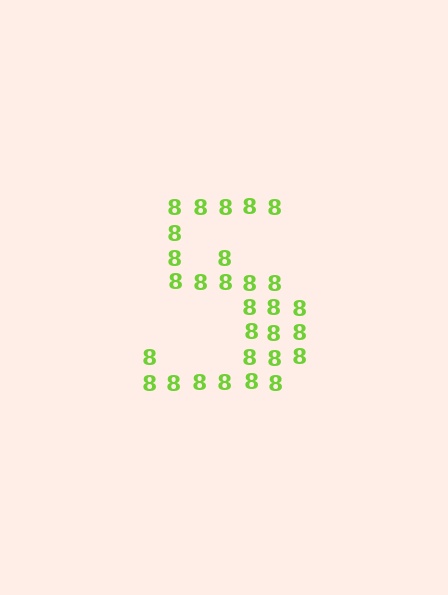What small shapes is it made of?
It is made of small digit 8's.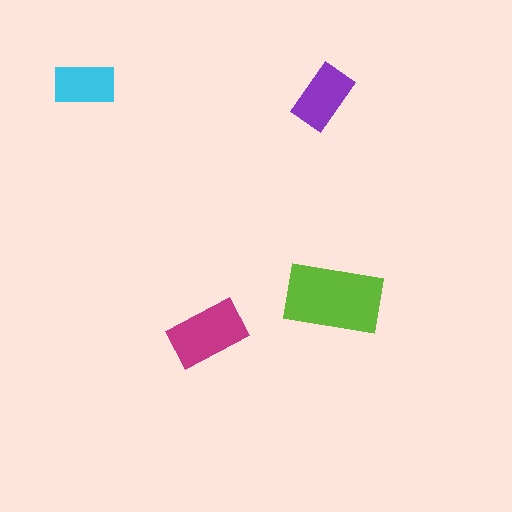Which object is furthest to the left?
The cyan rectangle is leftmost.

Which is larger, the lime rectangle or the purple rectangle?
The lime one.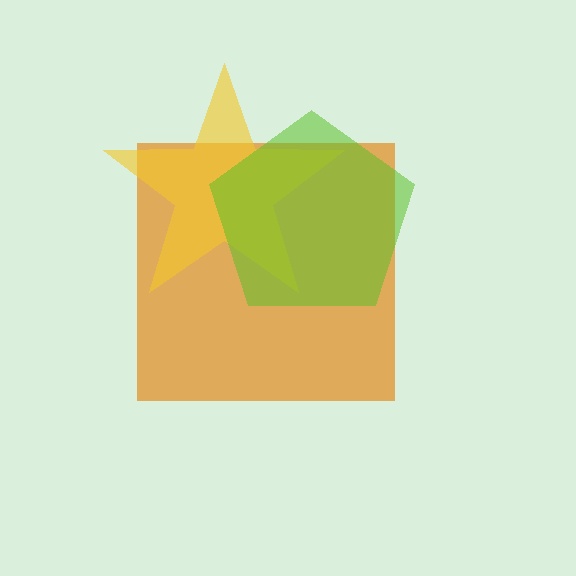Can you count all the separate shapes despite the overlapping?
Yes, there are 3 separate shapes.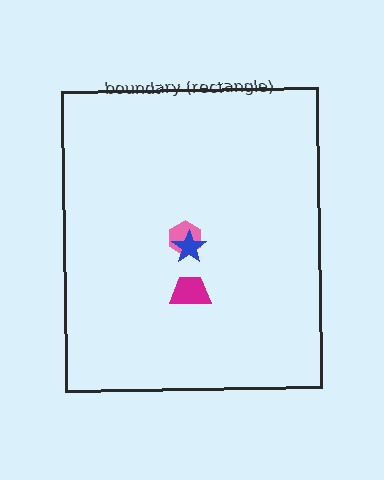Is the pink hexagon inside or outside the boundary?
Inside.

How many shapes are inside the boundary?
3 inside, 0 outside.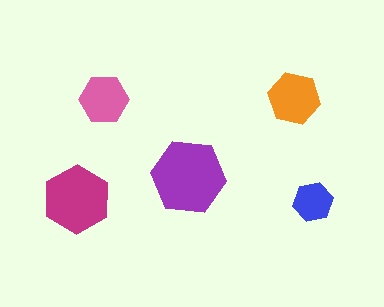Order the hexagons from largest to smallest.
the purple one, the magenta one, the orange one, the pink one, the blue one.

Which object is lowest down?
The blue hexagon is bottommost.